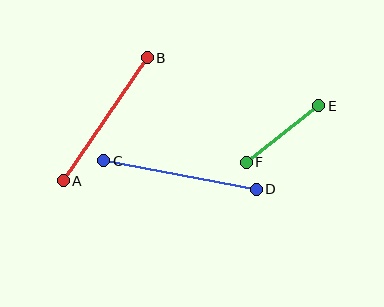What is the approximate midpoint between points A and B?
The midpoint is at approximately (105, 119) pixels.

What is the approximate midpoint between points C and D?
The midpoint is at approximately (180, 175) pixels.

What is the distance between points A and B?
The distance is approximately 149 pixels.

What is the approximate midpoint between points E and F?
The midpoint is at approximately (283, 134) pixels.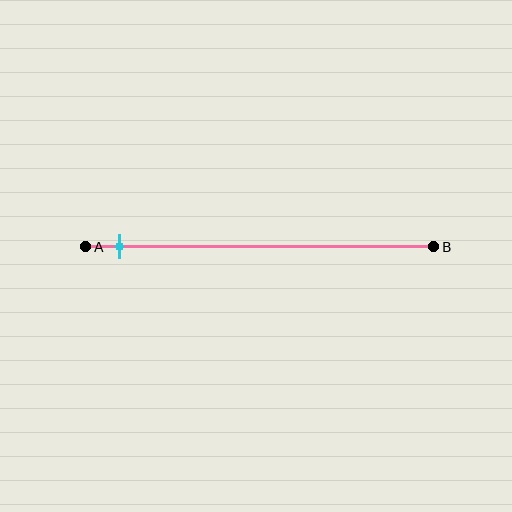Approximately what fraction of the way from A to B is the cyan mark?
The cyan mark is approximately 10% of the way from A to B.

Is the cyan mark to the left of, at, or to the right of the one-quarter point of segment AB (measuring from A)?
The cyan mark is to the left of the one-quarter point of segment AB.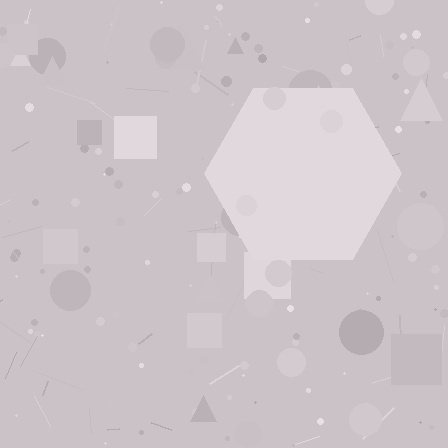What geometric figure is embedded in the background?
A hexagon is embedded in the background.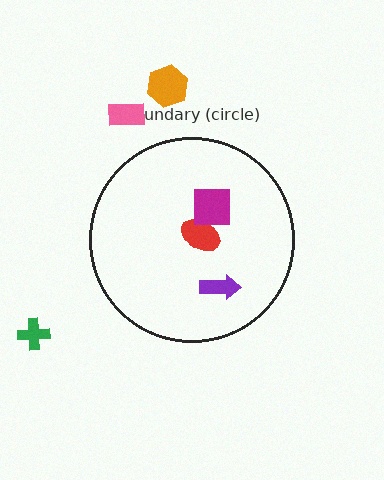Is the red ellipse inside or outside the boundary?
Inside.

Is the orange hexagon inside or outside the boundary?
Outside.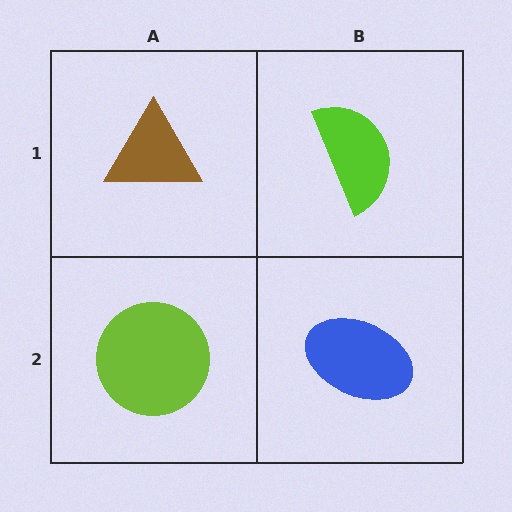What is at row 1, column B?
A lime semicircle.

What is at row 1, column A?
A brown triangle.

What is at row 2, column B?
A blue ellipse.